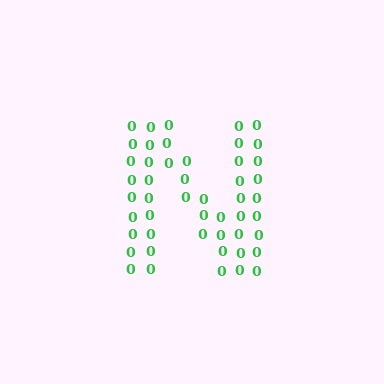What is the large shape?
The large shape is the letter N.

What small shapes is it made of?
It is made of small digit 0's.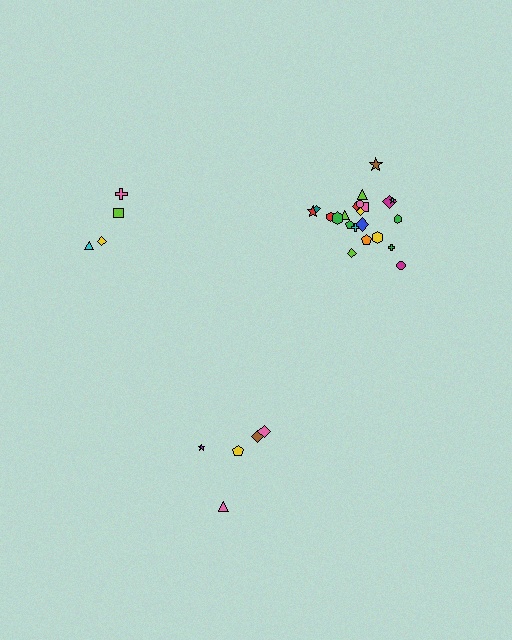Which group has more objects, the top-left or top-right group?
The top-right group.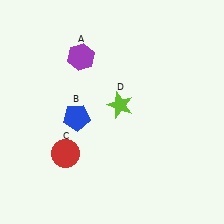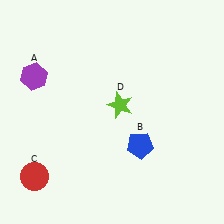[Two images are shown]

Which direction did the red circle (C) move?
The red circle (C) moved left.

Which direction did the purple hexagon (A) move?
The purple hexagon (A) moved left.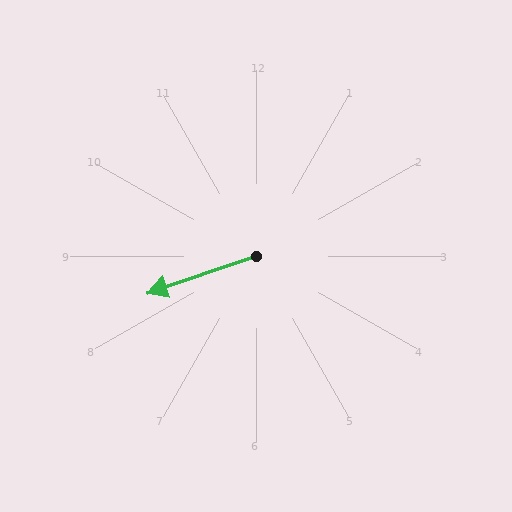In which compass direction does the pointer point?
West.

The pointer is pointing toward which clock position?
Roughly 8 o'clock.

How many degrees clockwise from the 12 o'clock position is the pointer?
Approximately 251 degrees.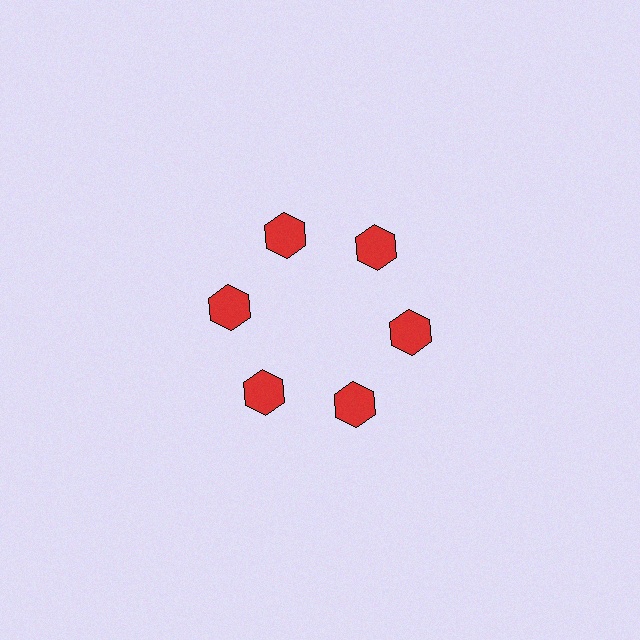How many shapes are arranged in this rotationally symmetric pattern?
There are 6 shapes, arranged in 6 groups of 1.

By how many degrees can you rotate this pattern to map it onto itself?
The pattern maps onto itself every 60 degrees of rotation.